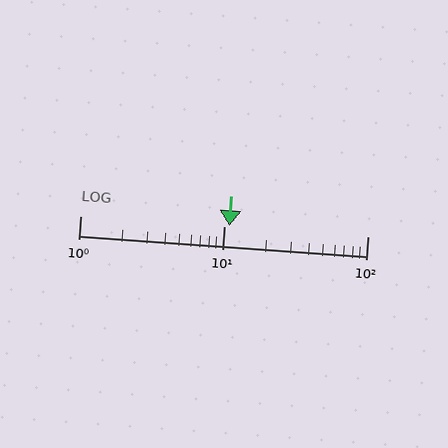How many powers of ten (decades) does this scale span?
The scale spans 2 decades, from 1 to 100.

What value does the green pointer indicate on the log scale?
The pointer indicates approximately 11.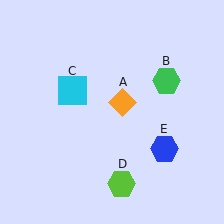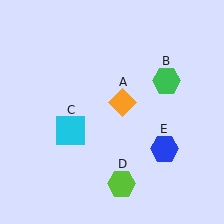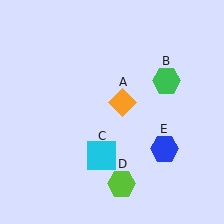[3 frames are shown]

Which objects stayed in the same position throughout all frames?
Orange diamond (object A) and green hexagon (object B) and lime hexagon (object D) and blue hexagon (object E) remained stationary.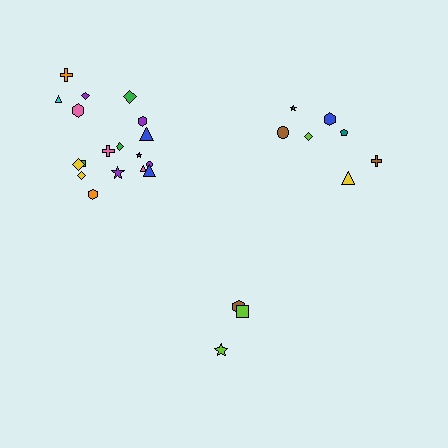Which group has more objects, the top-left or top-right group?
The top-left group.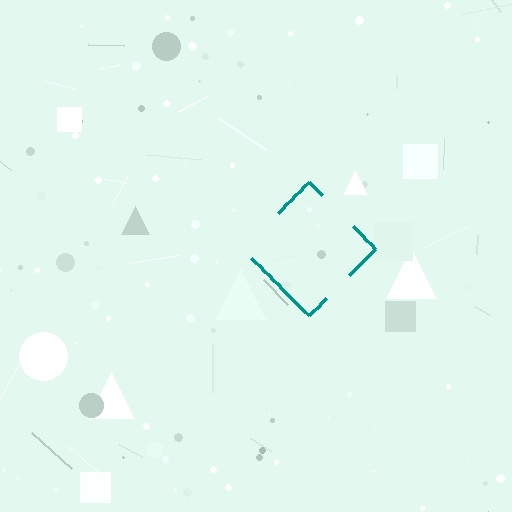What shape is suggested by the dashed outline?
The dashed outline suggests a diamond.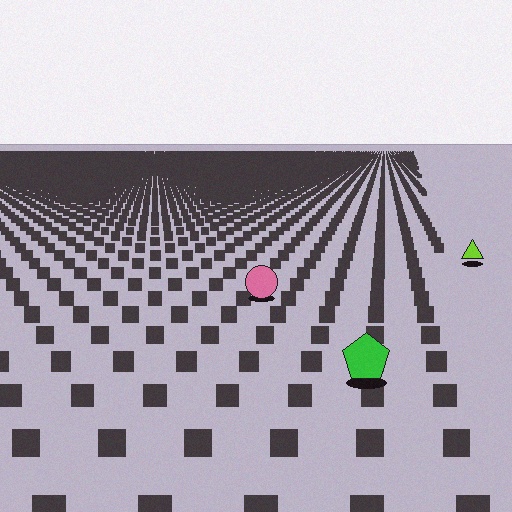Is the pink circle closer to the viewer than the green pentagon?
No. The green pentagon is closer — you can tell from the texture gradient: the ground texture is coarser near it.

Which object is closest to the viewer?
The green pentagon is closest. The texture marks near it are larger and more spread out.